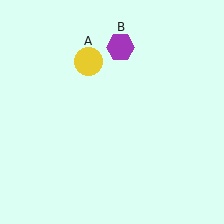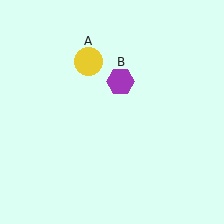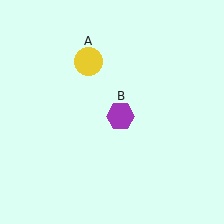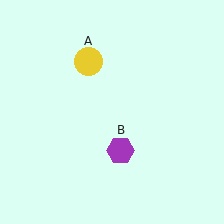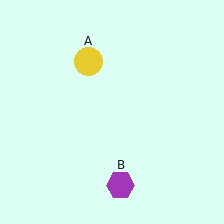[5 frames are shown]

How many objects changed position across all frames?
1 object changed position: purple hexagon (object B).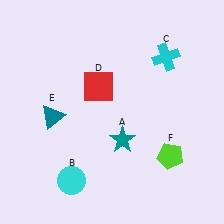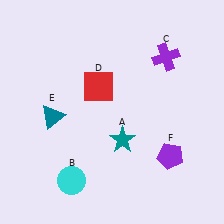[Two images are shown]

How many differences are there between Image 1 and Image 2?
There are 2 differences between the two images.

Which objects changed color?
C changed from cyan to purple. F changed from lime to purple.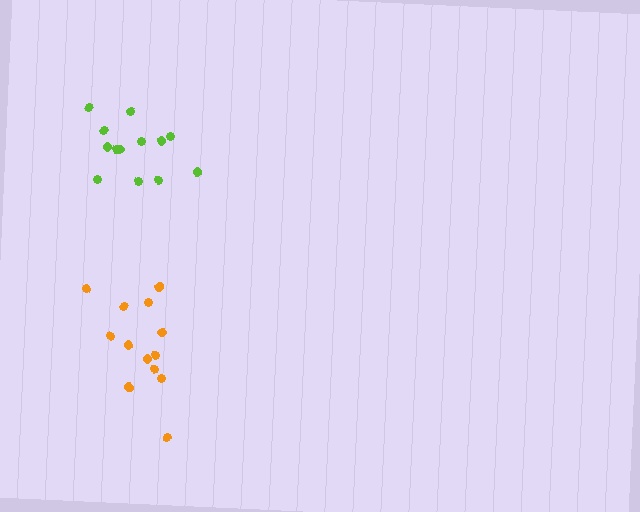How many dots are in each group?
Group 1: 13 dots, Group 2: 13 dots (26 total).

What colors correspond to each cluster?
The clusters are colored: orange, lime.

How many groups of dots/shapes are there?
There are 2 groups.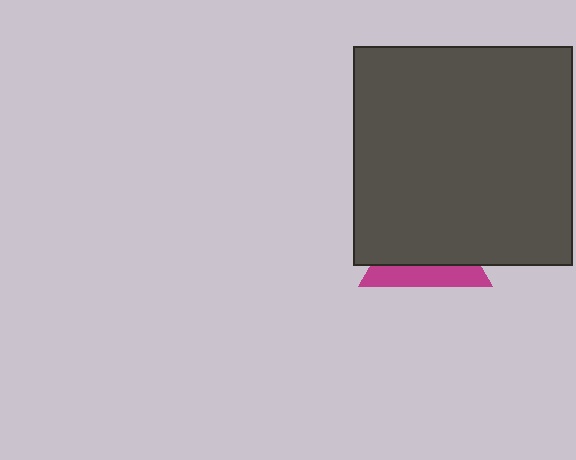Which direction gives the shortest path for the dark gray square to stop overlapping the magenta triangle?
Moving up gives the shortest separation.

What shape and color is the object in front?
The object in front is a dark gray square.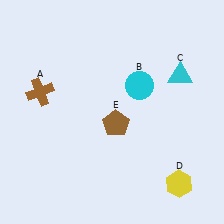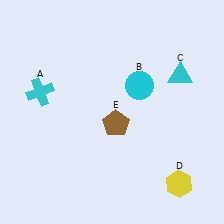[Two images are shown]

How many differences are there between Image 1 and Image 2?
There is 1 difference between the two images.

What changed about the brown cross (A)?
In Image 1, A is brown. In Image 2, it changed to cyan.